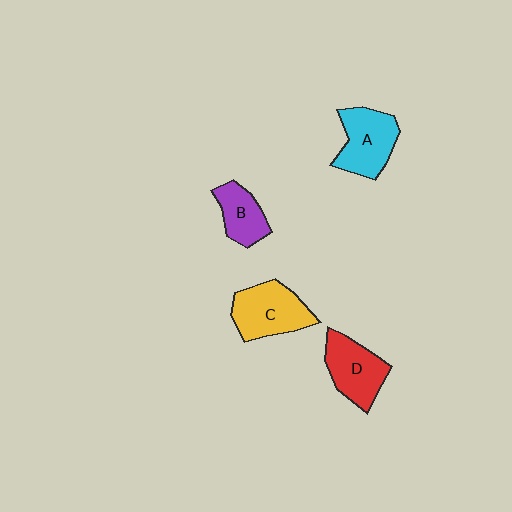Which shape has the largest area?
Shape C (yellow).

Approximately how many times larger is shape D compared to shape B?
Approximately 1.4 times.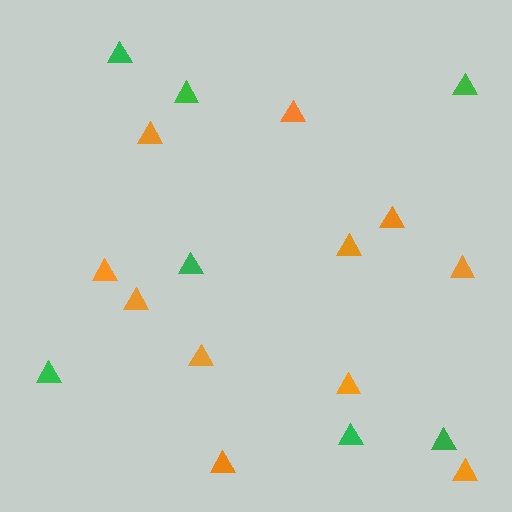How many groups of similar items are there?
There are 2 groups: one group of orange triangles (11) and one group of green triangles (7).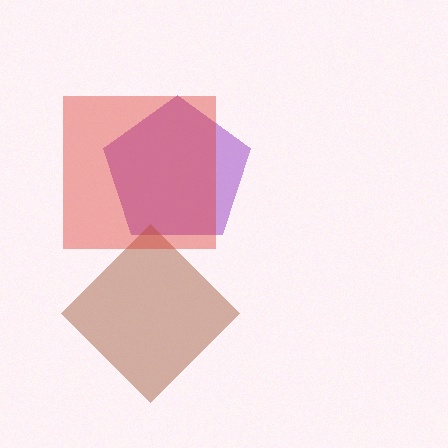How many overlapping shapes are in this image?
There are 3 overlapping shapes in the image.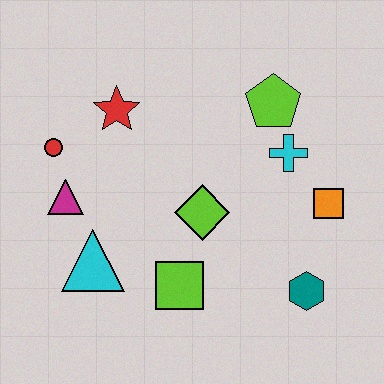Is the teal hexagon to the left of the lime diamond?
No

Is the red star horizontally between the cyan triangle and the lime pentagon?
Yes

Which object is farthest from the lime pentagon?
The cyan triangle is farthest from the lime pentagon.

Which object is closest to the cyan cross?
The lime pentagon is closest to the cyan cross.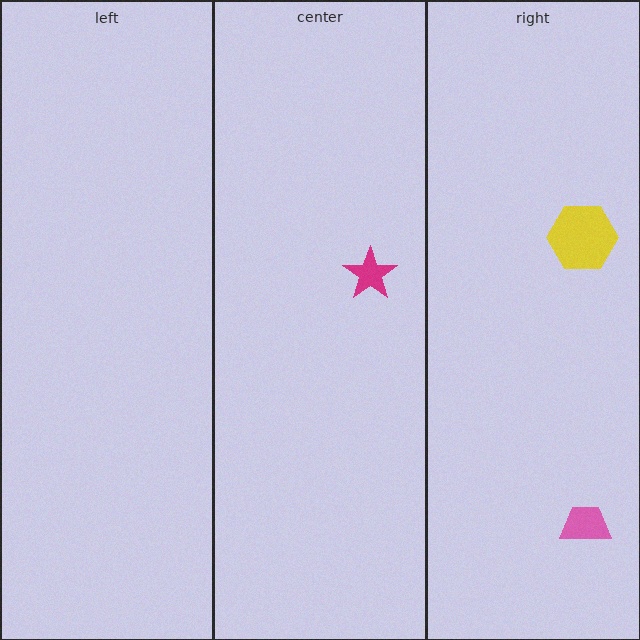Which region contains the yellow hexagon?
The right region.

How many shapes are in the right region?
2.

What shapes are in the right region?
The yellow hexagon, the pink trapezoid.